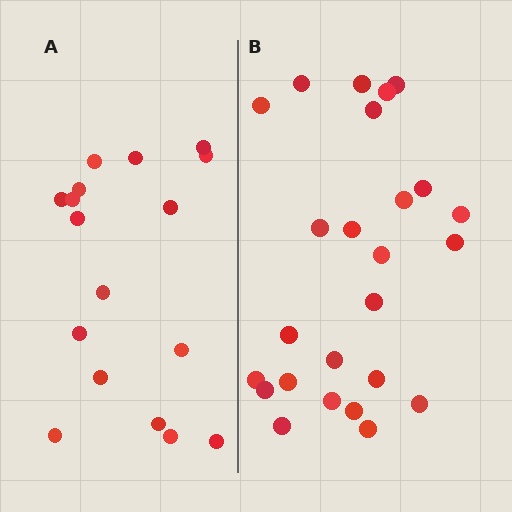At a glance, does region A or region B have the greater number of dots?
Region B (the right region) has more dots.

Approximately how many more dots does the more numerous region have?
Region B has roughly 8 or so more dots than region A.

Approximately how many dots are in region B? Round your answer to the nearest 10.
About 20 dots. (The exact count is 25, which rounds to 20.)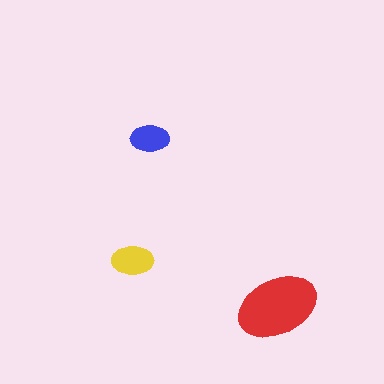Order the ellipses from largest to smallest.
the red one, the yellow one, the blue one.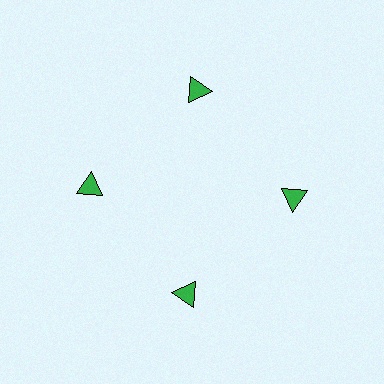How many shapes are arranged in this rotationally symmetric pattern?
There are 4 shapes, arranged in 4 groups of 1.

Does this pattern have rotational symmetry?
Yes, this pattern has 4-fold rotational symmetry. It looks the same after rotating 90 degrees around the center.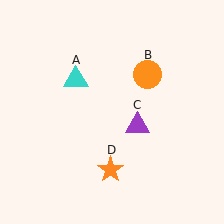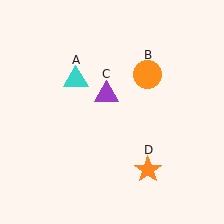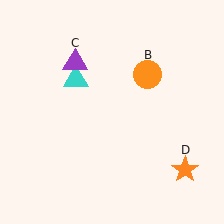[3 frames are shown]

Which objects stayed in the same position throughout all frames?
Cyan triangle (object A) and orange circle (object B) remained stationary.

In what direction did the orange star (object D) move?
The orange star (object D) moved right.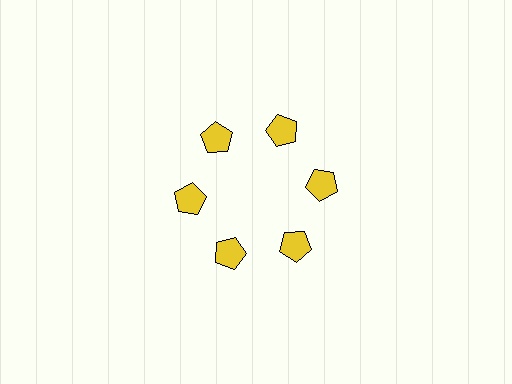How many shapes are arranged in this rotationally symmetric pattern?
There are 6 shapes, arranged in 6 groups of 1.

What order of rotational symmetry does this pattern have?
This pattern has 6-fold rotational symmetry.